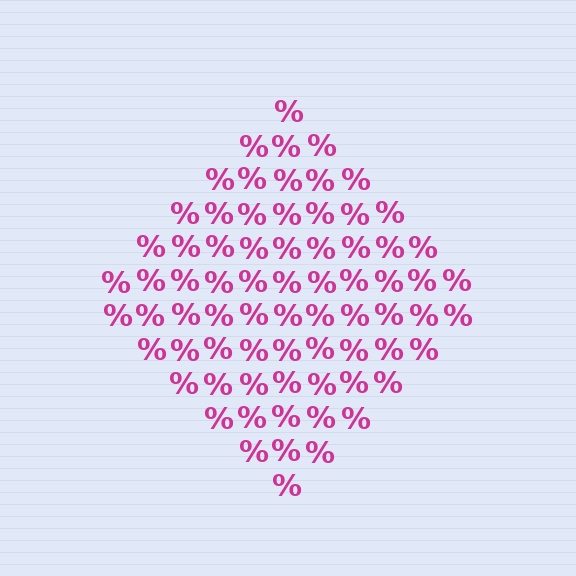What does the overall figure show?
The overall figure shows a diamond.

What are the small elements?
The small elements are percent signs.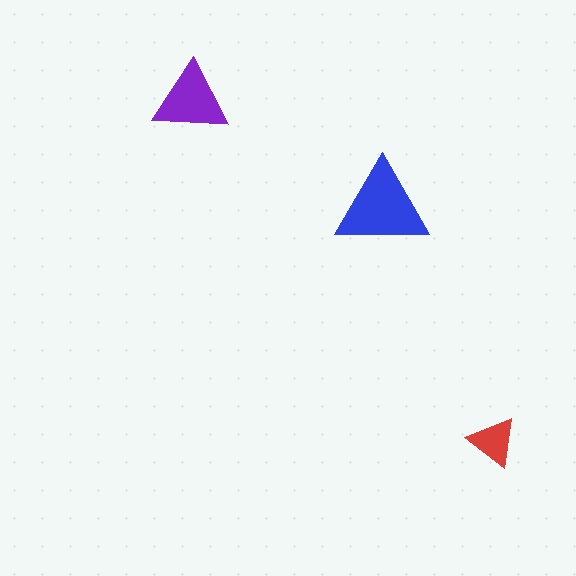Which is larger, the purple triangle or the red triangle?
The purple one.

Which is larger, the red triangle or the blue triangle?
The blue one.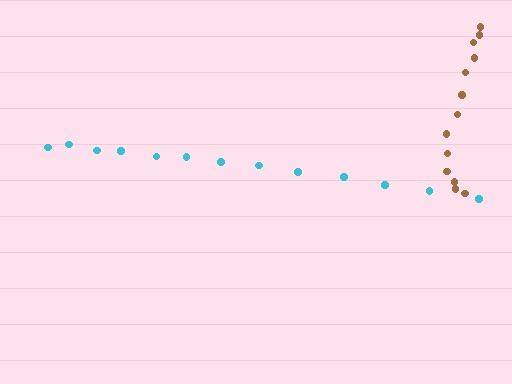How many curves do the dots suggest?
There are 2 distinct paths.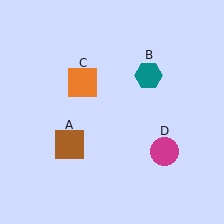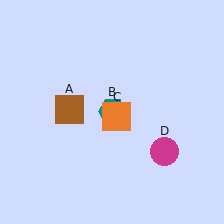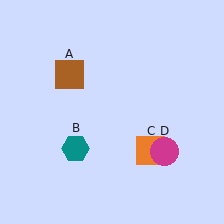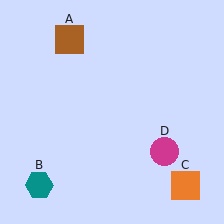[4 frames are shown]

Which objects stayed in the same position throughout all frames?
Magenta circle (object D) remained stationary.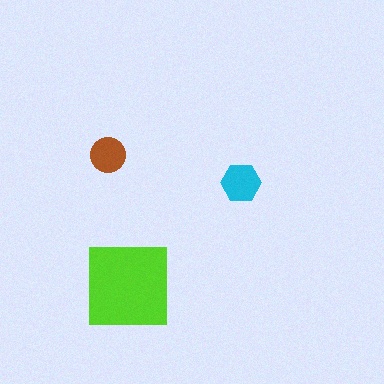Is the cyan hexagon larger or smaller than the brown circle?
Larger.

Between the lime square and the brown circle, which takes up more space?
The lime square.